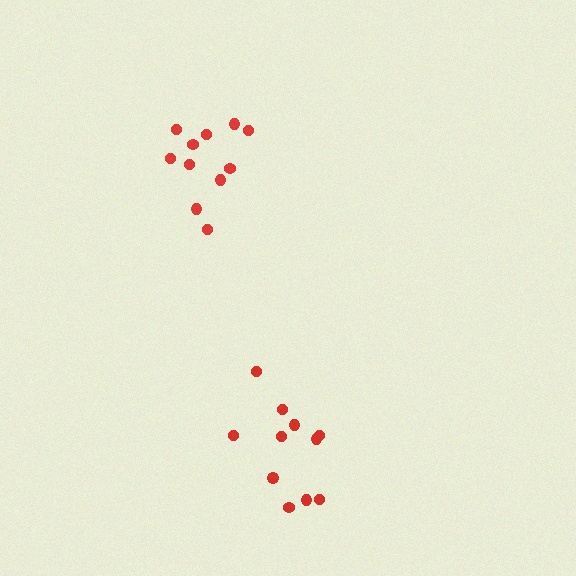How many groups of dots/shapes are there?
There are 2 groups.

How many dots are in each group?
Group 1: 11 dots, Group 2: 11 dots (22 total).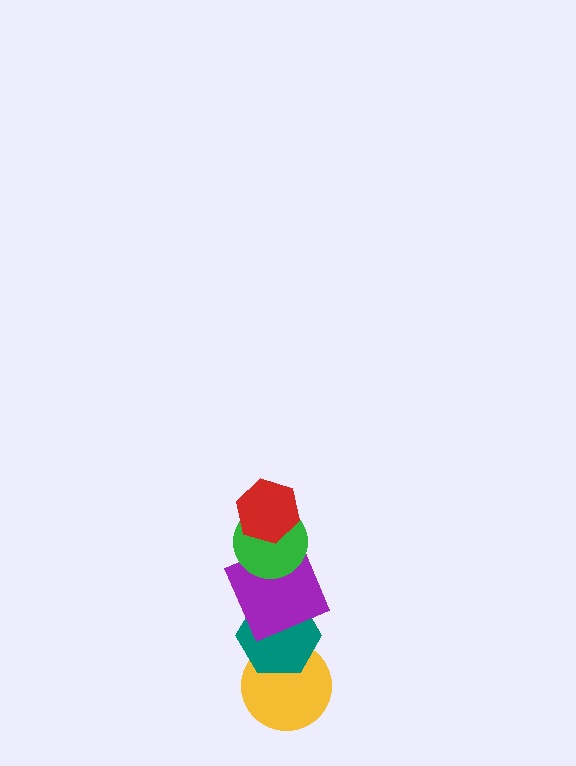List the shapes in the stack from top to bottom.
From top to bottom: the red hexagon, the green circle, the purple square, the teal hexagon, the yellow circle.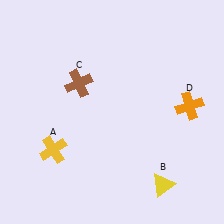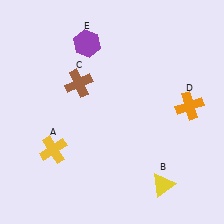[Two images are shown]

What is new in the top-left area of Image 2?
A purple hexagon (E) was added in the top-left area of Image 2.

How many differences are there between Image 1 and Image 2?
There is 1 difference between the two images.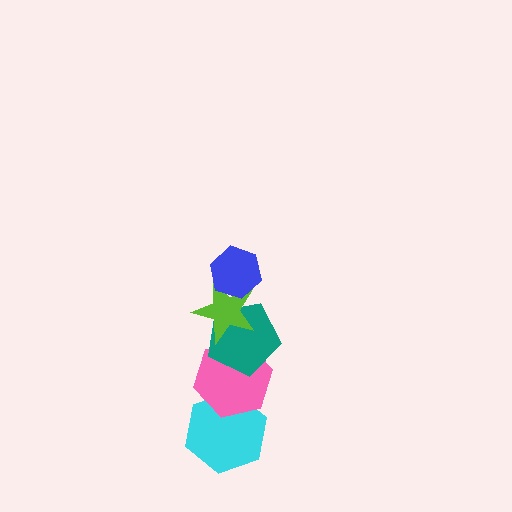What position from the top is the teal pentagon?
The teal pentagon is 3rd from the top.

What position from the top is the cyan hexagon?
The cyan hexagon is 5th from the top.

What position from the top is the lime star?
The lime star is 2nd from the top.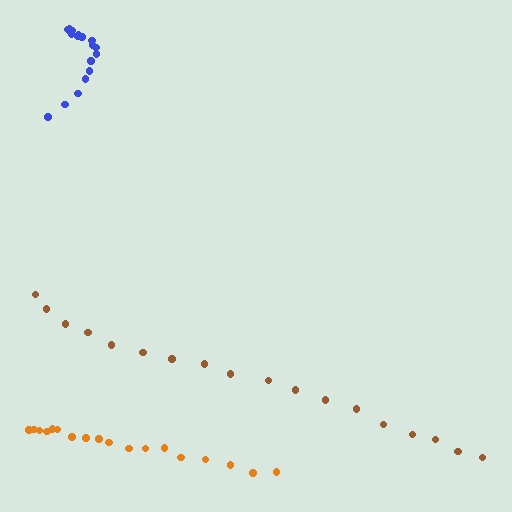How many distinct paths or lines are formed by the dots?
There are 3 distinct paths.